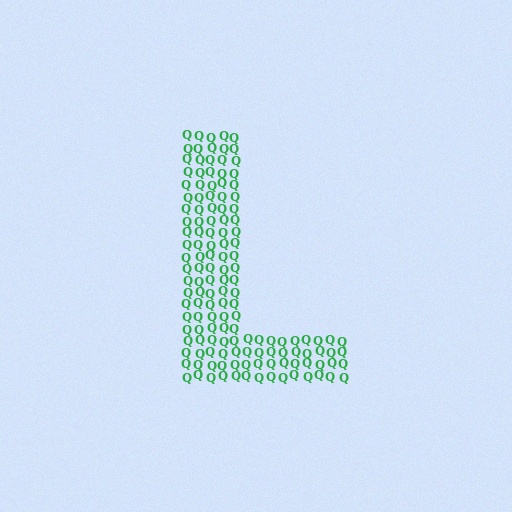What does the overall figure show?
The overall figure shows the letter L.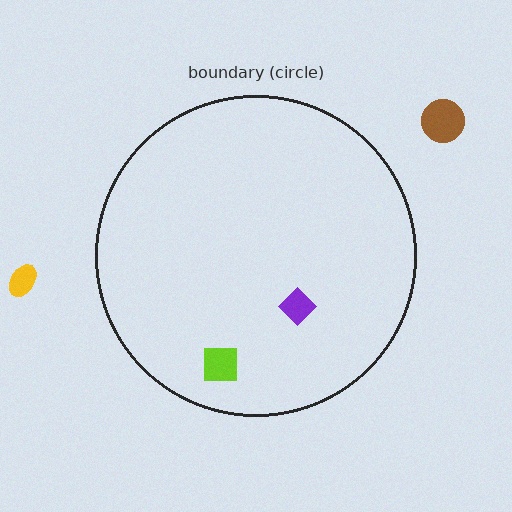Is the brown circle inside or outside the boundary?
Outside.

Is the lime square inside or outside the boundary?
Inside.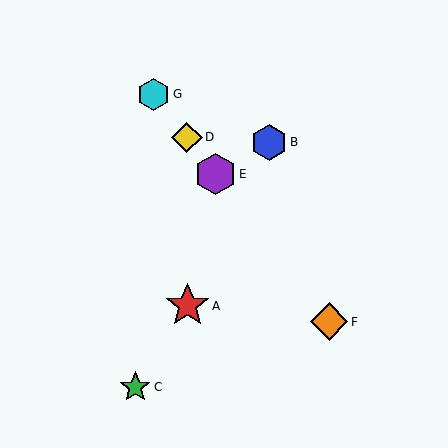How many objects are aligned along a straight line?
4 objects (D, E, F, G) are aligned along a straight line.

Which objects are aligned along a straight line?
Objects D, E, F, G are aligned along a straight line.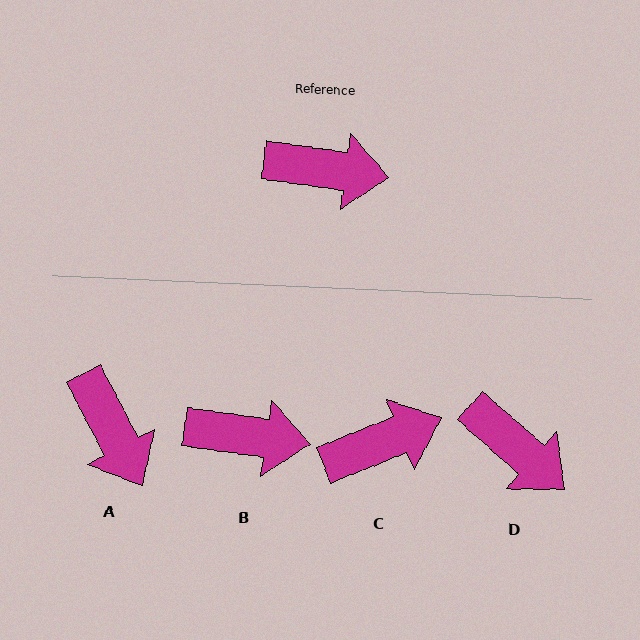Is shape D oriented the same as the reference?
No, it is off by about 33 degrees.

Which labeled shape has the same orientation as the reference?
B.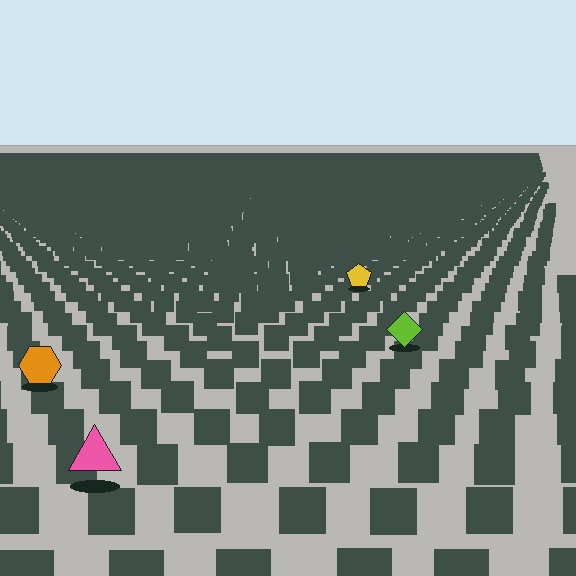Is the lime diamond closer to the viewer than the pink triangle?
No. The pink triangle is closer — you can tell from the texture gradient: the ground texture is coarser near it.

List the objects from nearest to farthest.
From nearest to farthest: the pink triangle, the orange hexagon, the lime diamond, the yellow pentagon.